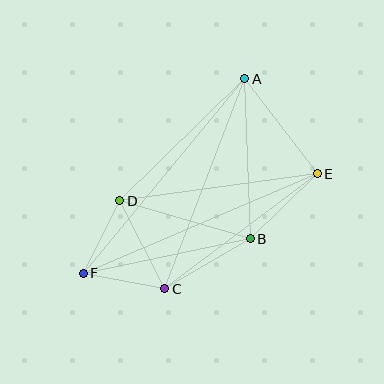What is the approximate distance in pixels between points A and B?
The distance between A and B is approximately 160 pixels.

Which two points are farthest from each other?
Points E and F are farthest from each other.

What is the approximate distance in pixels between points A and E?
The distance between A and E is approximately 119 pixels.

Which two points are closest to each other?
Points D and F are closest to each other.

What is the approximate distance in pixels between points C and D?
The distance between C and D is approximately 99 pixels.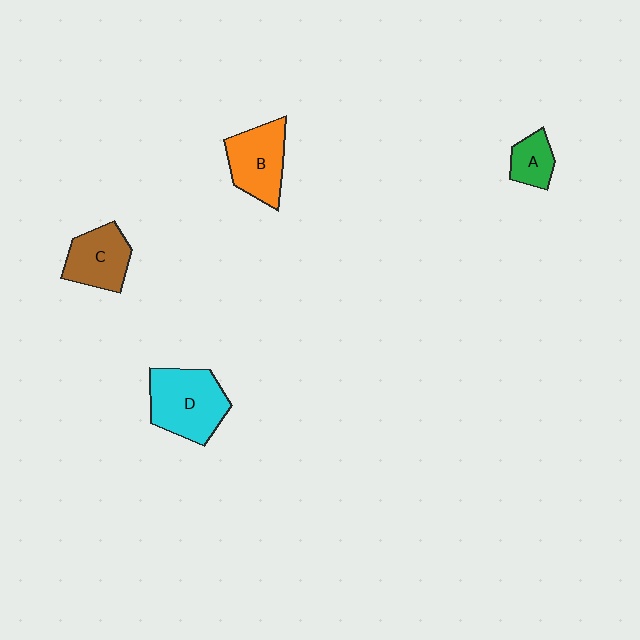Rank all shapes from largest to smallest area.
From largest to smallest: D (cyan), B (orange), C (brown), A (green).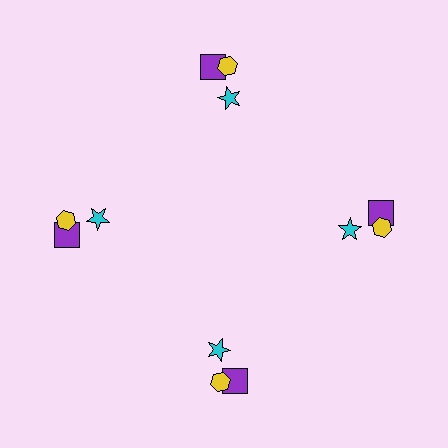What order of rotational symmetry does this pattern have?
This pattern has 4-fold rotational symmetry.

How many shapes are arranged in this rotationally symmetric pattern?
There are 12 shapes, arranged in 4 groups of 3.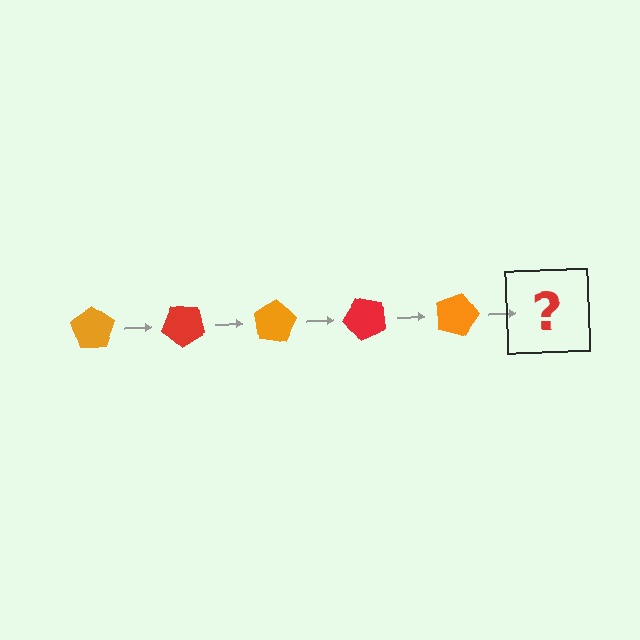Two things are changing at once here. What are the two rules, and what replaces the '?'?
The two rules are that it rotates 40 degrees each step and the color cycles through orange and red. The '?' should be a red pentagon, rotated 200 degrees from the start.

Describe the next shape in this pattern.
It should be a red pentagon, rotated 200 degrees from the start.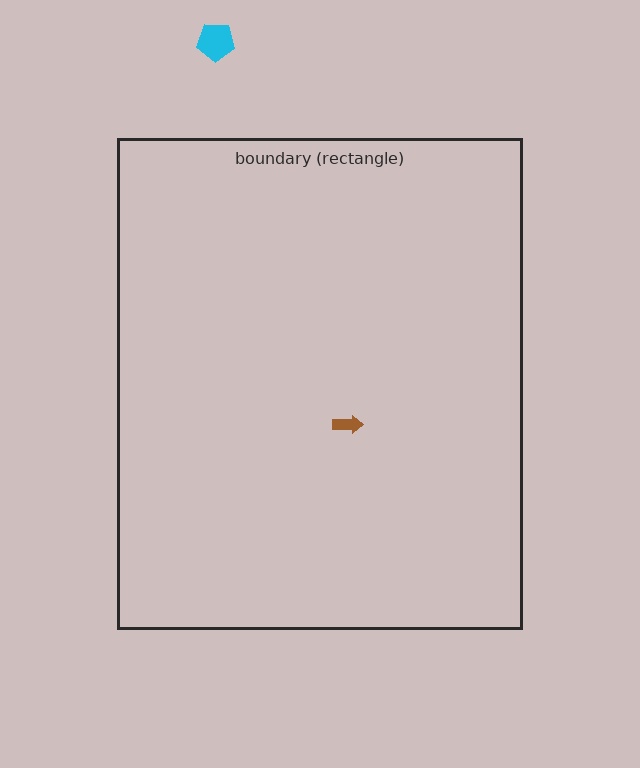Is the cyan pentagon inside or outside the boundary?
Outside.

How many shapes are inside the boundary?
1 inside, 1 outside.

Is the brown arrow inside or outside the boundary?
Inside.